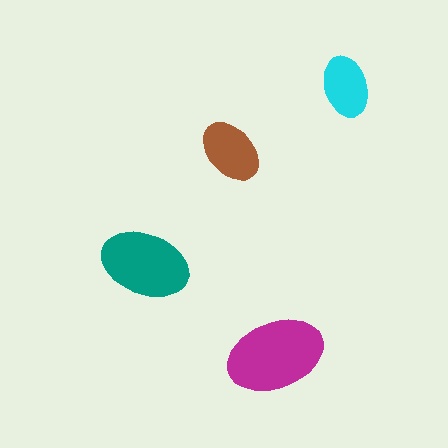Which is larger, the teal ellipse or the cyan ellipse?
The teal one.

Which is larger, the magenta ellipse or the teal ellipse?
The magenta one.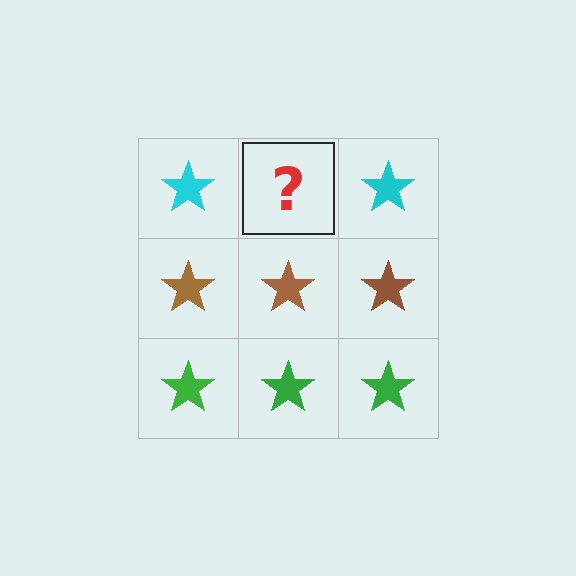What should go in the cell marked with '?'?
The missing cell should contain a cyan star.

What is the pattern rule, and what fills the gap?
The rule is that each row has a consistent color. The gap should be filled with a cyan star.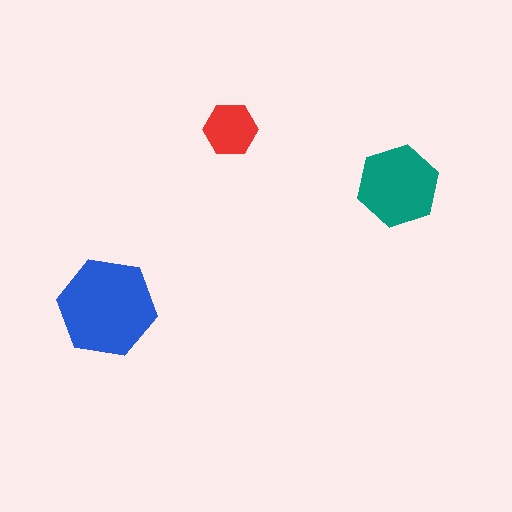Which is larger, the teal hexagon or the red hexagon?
The teal one.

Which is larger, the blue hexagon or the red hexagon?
The blue one.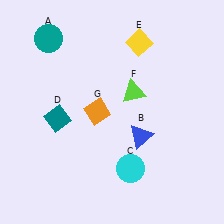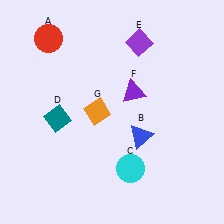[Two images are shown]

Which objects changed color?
A changed from teal to red. E changed from yellow to purple. F changed from lime to purple.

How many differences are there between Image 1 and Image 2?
There are 3 differences between the two images.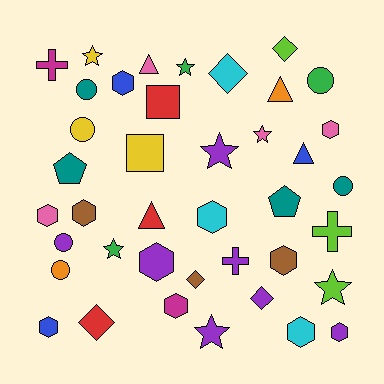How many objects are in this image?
There are 40 objects.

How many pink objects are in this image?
There are 4 pink objects.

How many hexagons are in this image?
There are 11 hexagons.